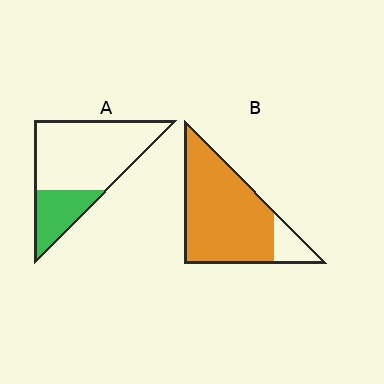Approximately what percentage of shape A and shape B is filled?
A is approximately 25% and B is approximately 85%.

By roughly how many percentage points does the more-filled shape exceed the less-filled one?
By roughly 60 percentage points (B over A).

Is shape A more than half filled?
No.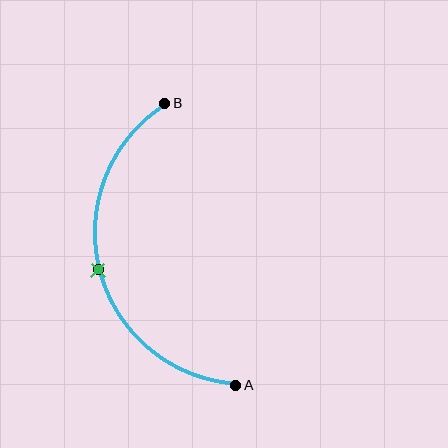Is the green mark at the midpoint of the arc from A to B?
Yes. The green mark lies on the arc at equal arc-length from both A and B — it is the arc midpoint.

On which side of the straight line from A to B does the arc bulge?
The arc bulges to the left of the straight line connecting A and B.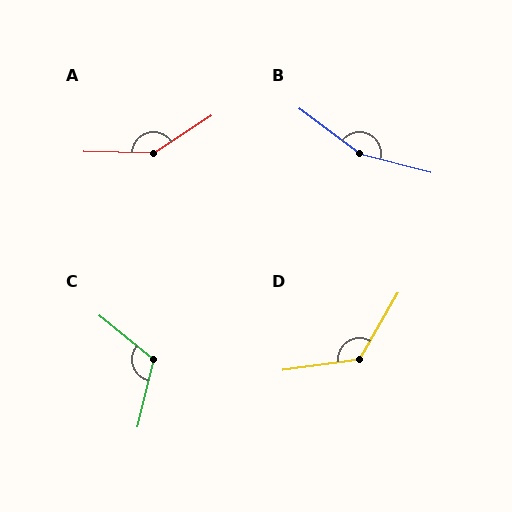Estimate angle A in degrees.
Approximately 145 degrees.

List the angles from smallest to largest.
C (116°), D (128°), A (145°), B (157°).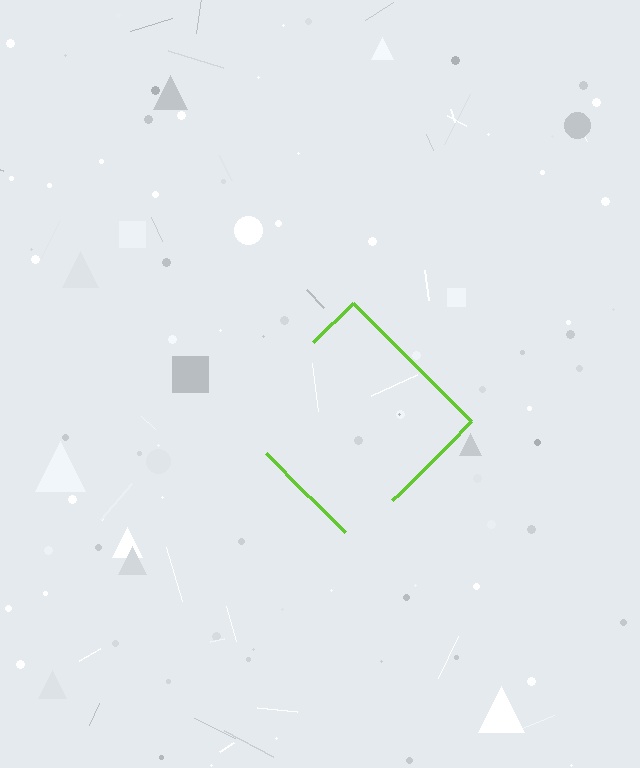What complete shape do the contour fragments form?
The contour fragments form a diamond.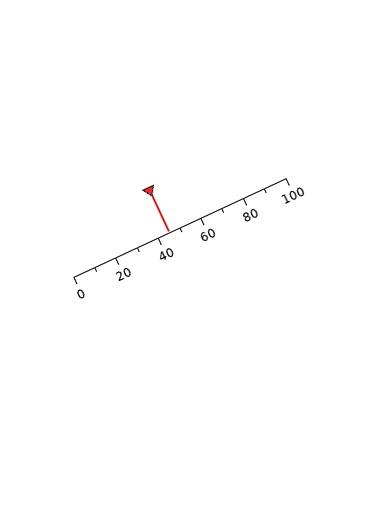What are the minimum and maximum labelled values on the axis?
The axis runs from 0 to 100.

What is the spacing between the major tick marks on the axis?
The major ticks are spaced 20 apart.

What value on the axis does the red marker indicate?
The marker indicates approximately 45.